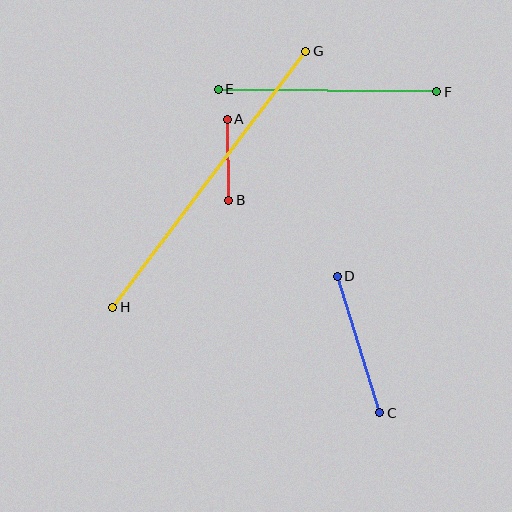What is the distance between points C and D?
The distance is approximately 143 pixels.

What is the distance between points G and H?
The distance is approximately 321 pixels.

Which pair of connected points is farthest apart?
Points G and H are farthest apart.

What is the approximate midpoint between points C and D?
The midpoint is at approximately (358, 344) pixels.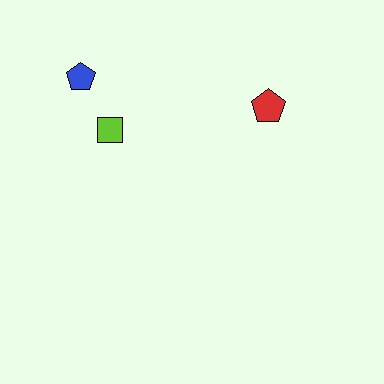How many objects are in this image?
There are 3 objects.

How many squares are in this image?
There is 1 square.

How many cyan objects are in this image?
There are no cyan objects.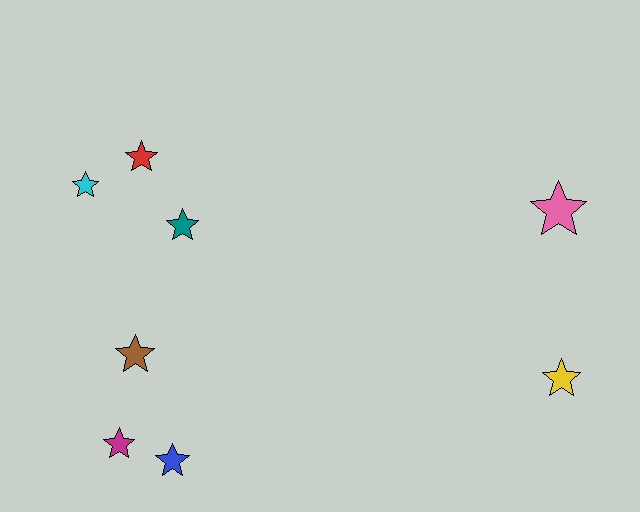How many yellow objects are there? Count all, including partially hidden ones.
There is 1 yellow object.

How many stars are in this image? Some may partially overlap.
There are 8 stars.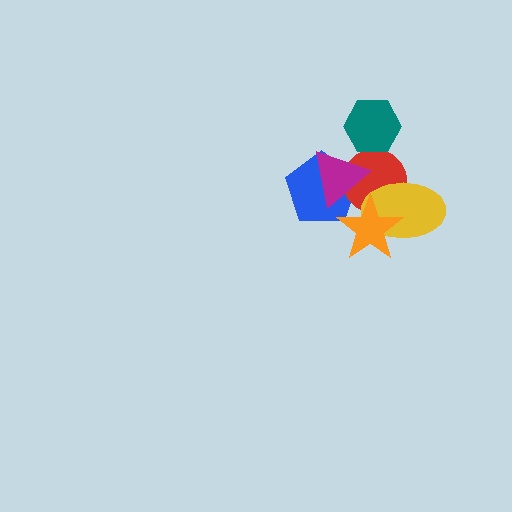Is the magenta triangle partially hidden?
Yes, it is partially covered by another shape.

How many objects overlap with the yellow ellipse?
2 objects overlap with the yellow ellipse.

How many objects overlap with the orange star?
4 objects overlap with the orange star.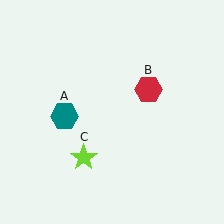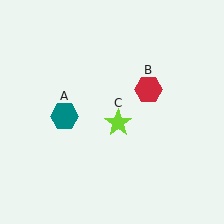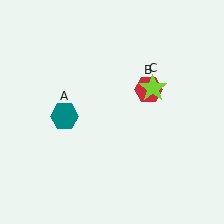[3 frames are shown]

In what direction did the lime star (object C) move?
The lime star (object C) moved up and to the right.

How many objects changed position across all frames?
1 object changed position: lime star (object C).